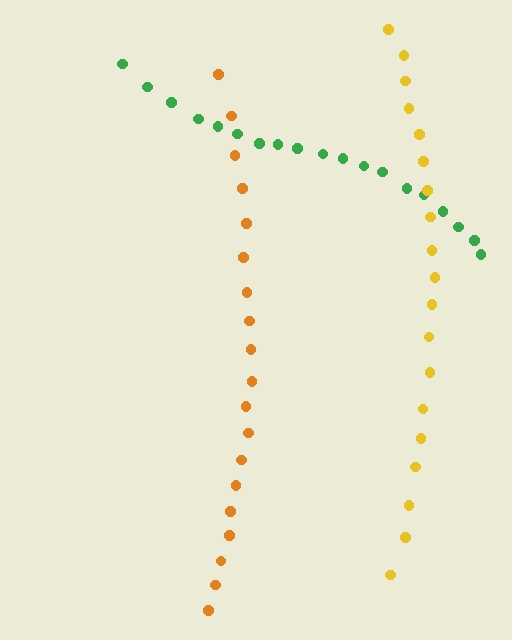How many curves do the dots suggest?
There are 3 distinct paths.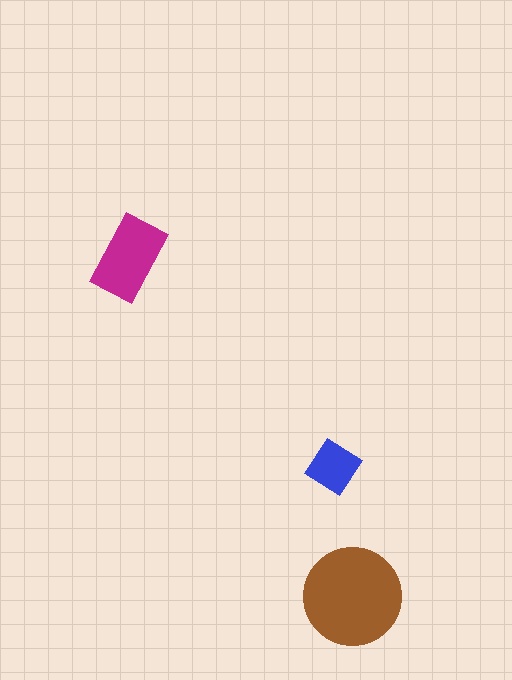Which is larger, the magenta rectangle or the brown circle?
The brown circle.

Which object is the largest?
The brown circle.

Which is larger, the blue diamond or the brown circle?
The brown circle.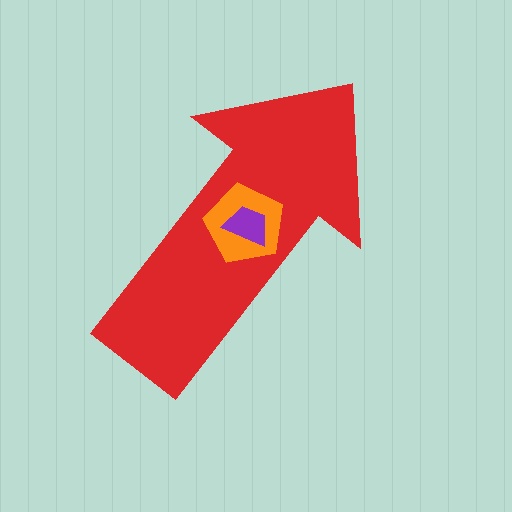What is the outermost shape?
The red arrow.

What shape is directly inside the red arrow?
The orange pentagon.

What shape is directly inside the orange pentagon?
The purple trapezoid.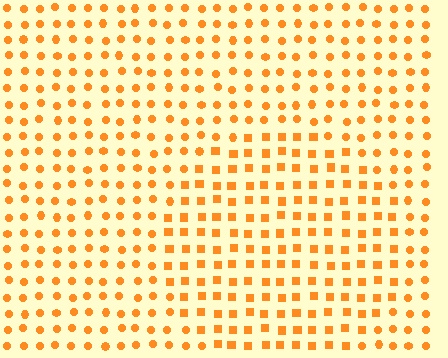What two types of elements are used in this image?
The image uses squares inside the circle region and circles outside it.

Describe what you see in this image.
The image is filled with small orange elements arranged in a uniform grid. A circle-shaped region contains squares, while the surrounding area contains circles. The boundary is defined purely by the change in element shape.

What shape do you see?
I see a circle.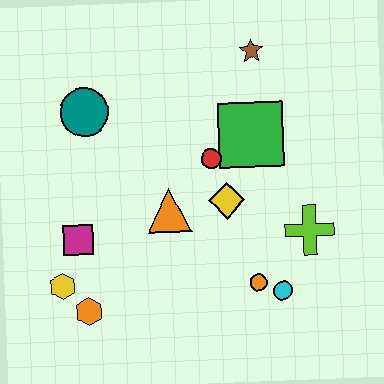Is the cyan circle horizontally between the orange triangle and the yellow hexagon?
No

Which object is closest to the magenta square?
The yellow hexagon is closest to the magenta square.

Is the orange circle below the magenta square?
Yes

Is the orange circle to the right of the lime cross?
No